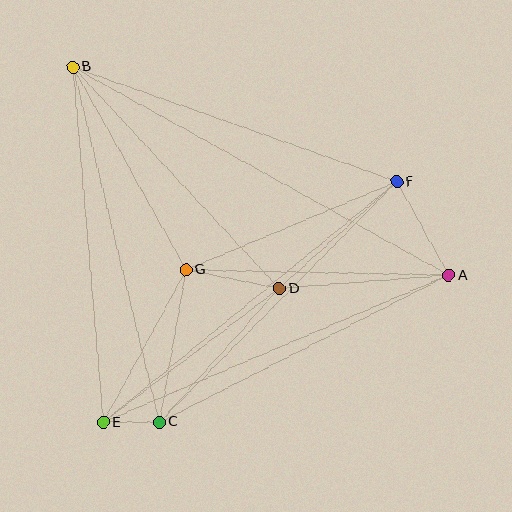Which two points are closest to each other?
Points C and E are closest to each other.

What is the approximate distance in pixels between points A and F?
The distance between A and F is approximately 107 pixels.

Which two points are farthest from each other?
Points A and B are farthest from each other.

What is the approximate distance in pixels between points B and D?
The distance between B and D is approximately 303 pixels.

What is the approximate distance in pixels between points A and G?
The distance between A and G is approximately 263 pixels.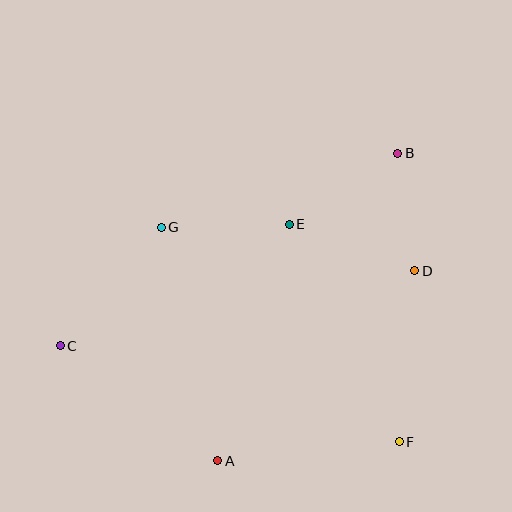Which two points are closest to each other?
Points B and D are closest to each other.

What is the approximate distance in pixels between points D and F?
The distance between D and F is approximately 172 pixels.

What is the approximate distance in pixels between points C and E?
The distance between C and E is approximately 259 pixels.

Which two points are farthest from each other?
Points B and C are farthest from each other.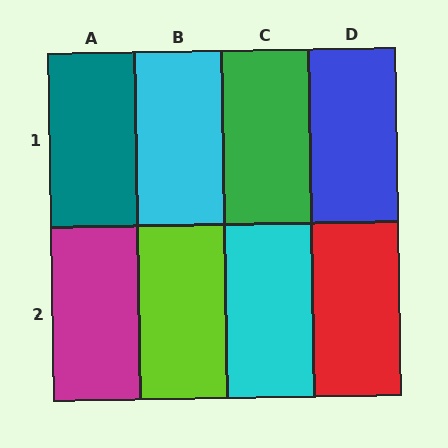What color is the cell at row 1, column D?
Blue.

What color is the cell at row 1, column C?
Green.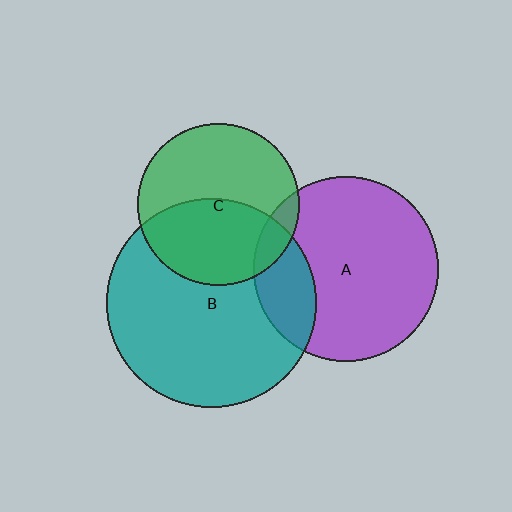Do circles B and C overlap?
Yes.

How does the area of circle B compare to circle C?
Approximately 1.7 times.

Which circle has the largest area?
Circle B (teal).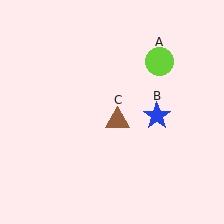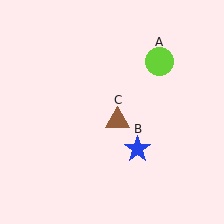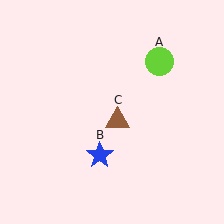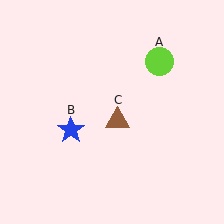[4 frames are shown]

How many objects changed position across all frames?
1 object changed position: blue star (object B).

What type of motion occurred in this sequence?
The blue star (object B) rotated clockwise around the center of the scene.